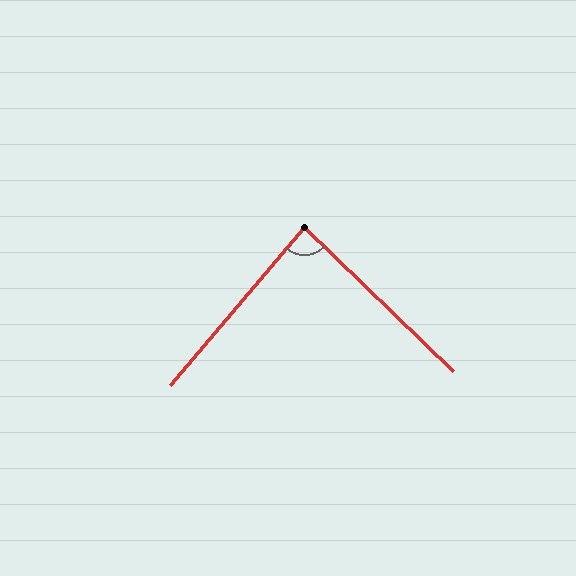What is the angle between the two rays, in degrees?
Approximately 86 degrees.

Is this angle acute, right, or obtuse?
It is approximately a right angle.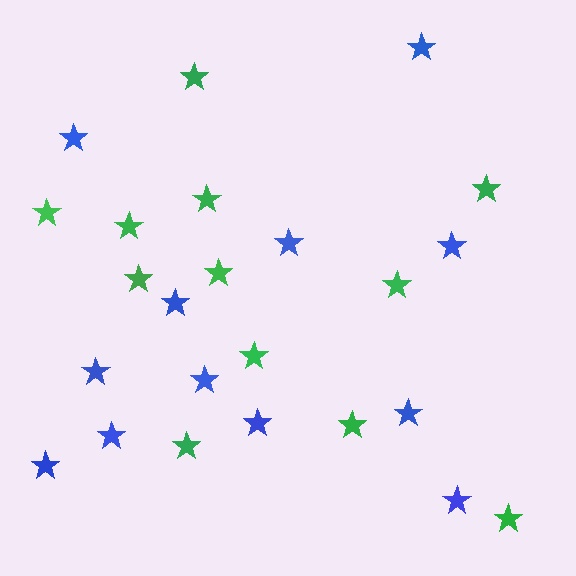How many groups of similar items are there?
There are 2 groups: one group of green stars (12) and one group of blue stars (12).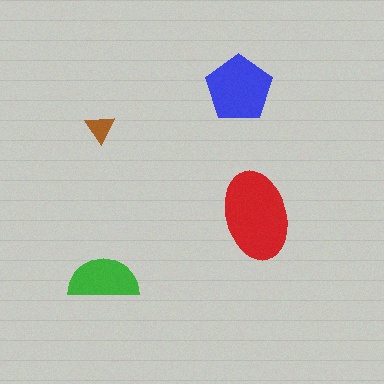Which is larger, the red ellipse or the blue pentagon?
The red ellipse.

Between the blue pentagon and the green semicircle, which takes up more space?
The blue pentagon.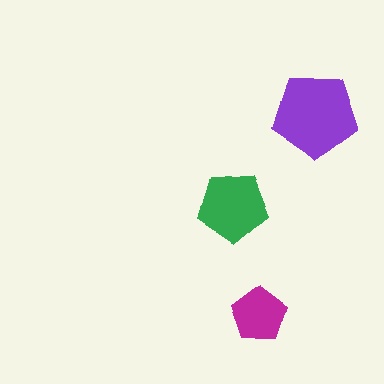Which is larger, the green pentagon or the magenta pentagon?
The green one.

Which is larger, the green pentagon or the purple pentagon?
The purple one.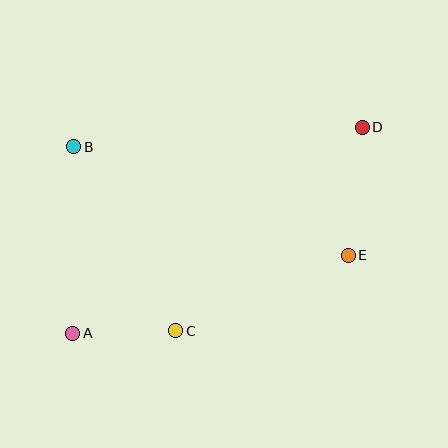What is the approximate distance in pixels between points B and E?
The distance between B and E is approximately 295 pixels.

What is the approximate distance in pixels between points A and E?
The distance between A and E is approximately 286 pixels.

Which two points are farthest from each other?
Points A and D are farthest from each other.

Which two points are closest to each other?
Points A and C are closest to each other.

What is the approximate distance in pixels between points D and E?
The distance between D and E is approximately 129 pixels.